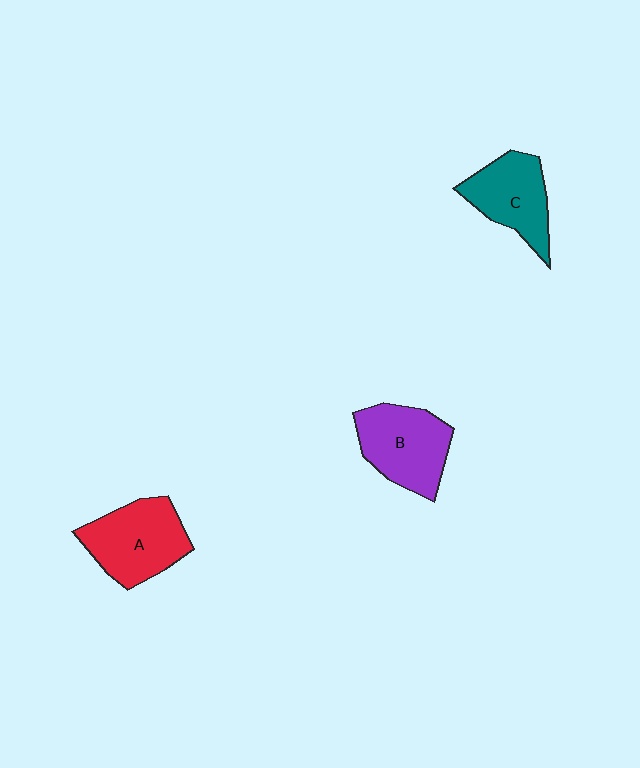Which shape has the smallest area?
Shape C (teal).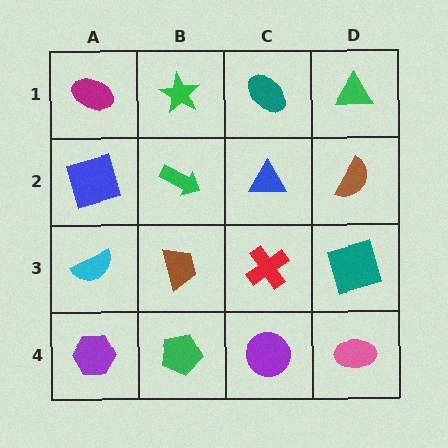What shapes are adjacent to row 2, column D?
A green triangle (row 1, column D), a teal square (row 3, column D), a blue triangle (row 2, column C).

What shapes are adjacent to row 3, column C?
A blue triangle (row 2, column C), a purple circle (row 4, column C), a brown trapezoid (row 3, column B), a teal square (row 3, column D).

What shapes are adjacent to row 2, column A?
A magenta ellipse (row 1, column A), a cyan semicircle (row 3, column A), a green arrow (row 2, column B).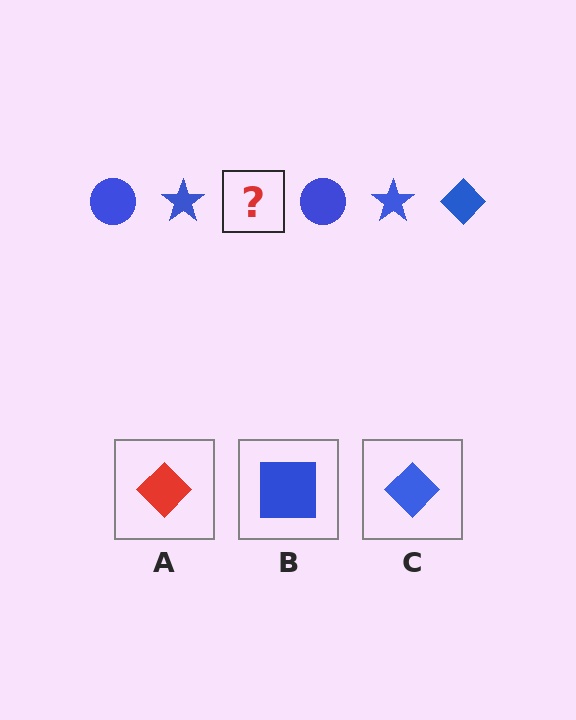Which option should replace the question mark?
Option C.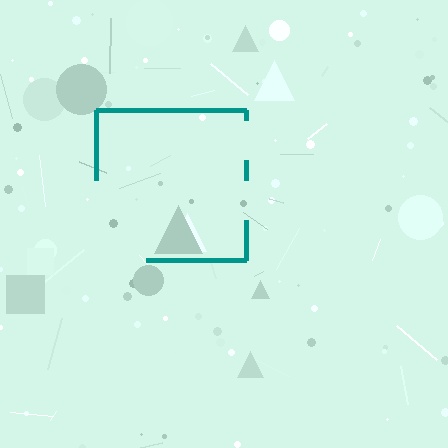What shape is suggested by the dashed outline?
The dashed outline suggests a square.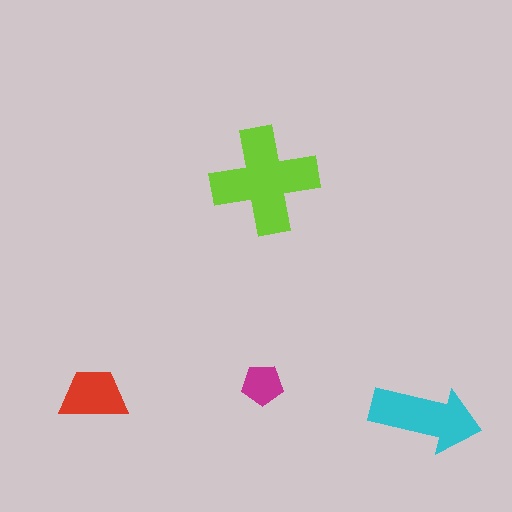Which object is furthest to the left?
The red trapezoid is leftmost.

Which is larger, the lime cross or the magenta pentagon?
The lime cross.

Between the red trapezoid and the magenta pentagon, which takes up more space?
The red trapezoid.